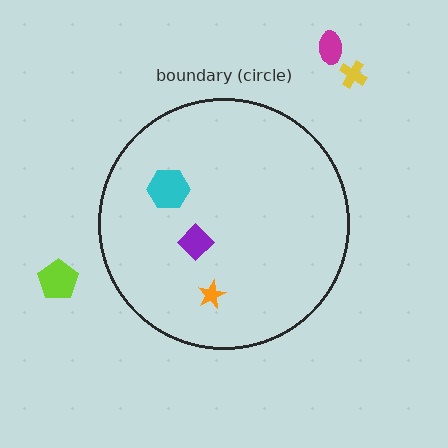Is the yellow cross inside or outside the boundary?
Outside.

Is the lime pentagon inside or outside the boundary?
Outside.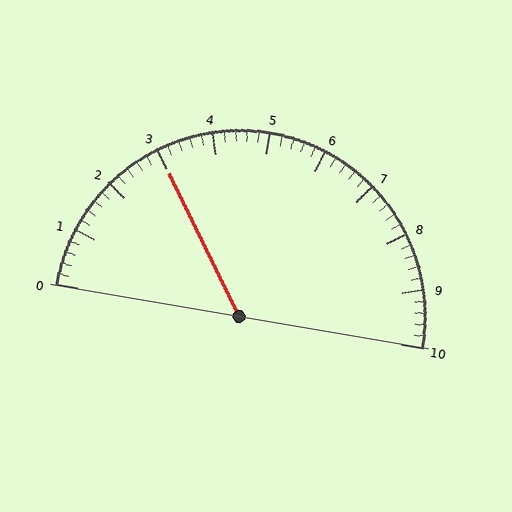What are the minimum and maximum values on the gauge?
The gauge ranges from 0 to 10.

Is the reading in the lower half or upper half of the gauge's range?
The reading is in the lower half of the range (0 to 10).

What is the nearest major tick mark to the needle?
The nearest major tick mark is 3.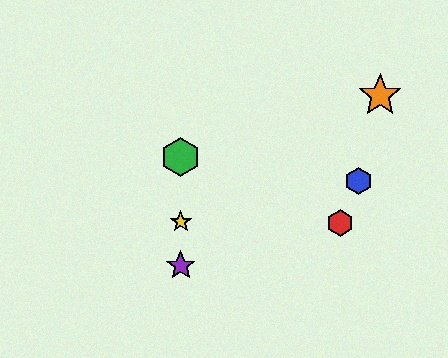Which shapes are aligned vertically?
The green hexagon, the yellow star, the purple star are aligned vertically.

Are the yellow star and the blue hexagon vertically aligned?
No, the yellow star is at x≈181 and the blue hexagon is at x≈359.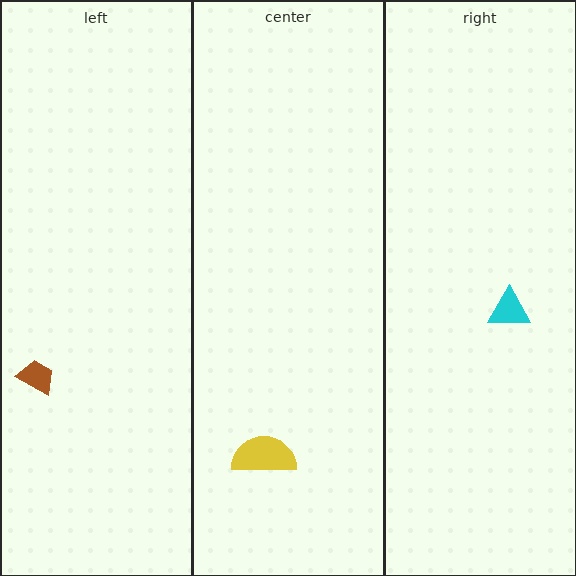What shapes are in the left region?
The brown trapezoid.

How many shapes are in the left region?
1.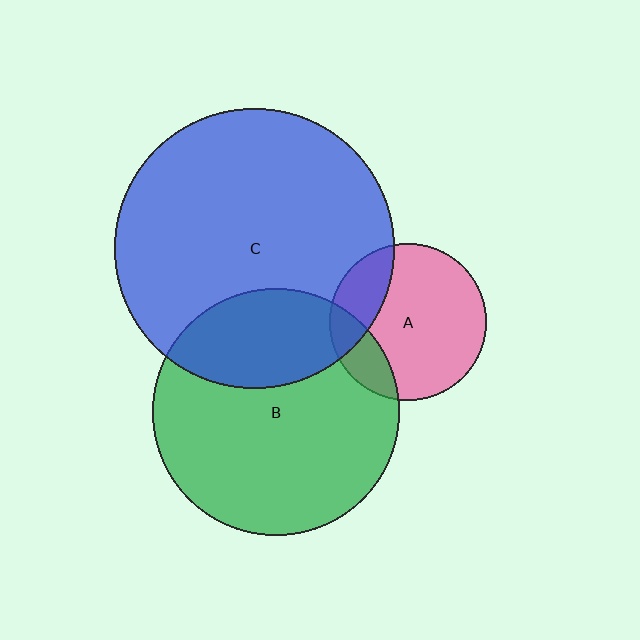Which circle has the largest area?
Circle C (blue).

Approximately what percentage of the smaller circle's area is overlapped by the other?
Approximately 20%.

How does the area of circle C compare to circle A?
Approximately 3.1 times.